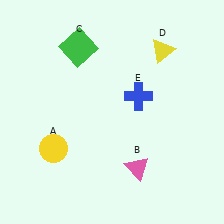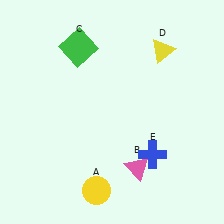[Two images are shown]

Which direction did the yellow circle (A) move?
The yellow circle (A) moved right.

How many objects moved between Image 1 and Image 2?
2 objects moved between the two images.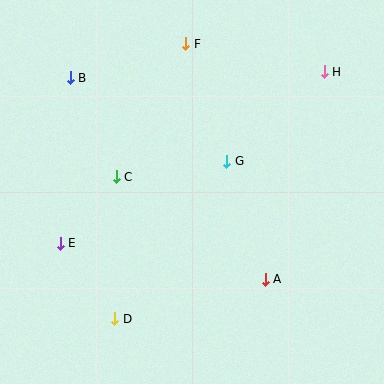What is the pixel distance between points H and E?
The distance between H and E is 314 pixels.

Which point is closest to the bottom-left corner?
Point D is closest to the bottom-left corner.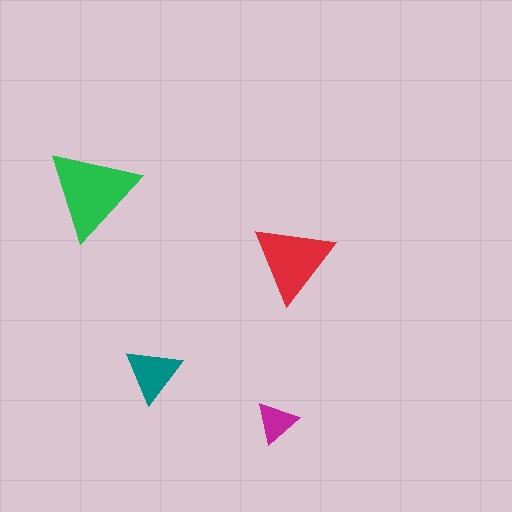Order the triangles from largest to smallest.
the green one, the red one, the teal one, the magenta one.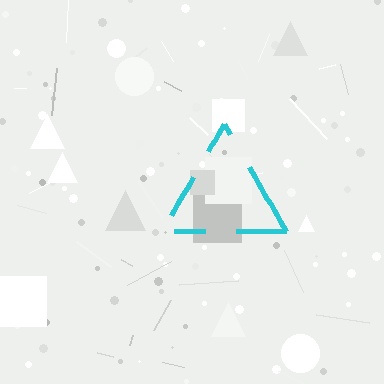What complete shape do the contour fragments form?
The contour fragments form a triangle.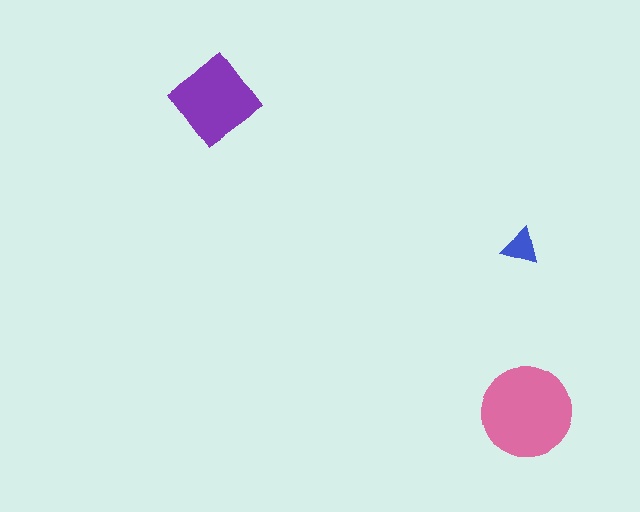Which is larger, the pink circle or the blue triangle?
The pink circle.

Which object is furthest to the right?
The blue triangle is rightmost.